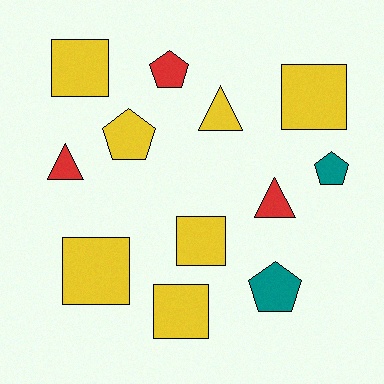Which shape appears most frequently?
Square, with 5 objects.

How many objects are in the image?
There are 12 objects.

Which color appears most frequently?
Yellow, with 7 objects.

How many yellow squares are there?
There are 5 yellow squares.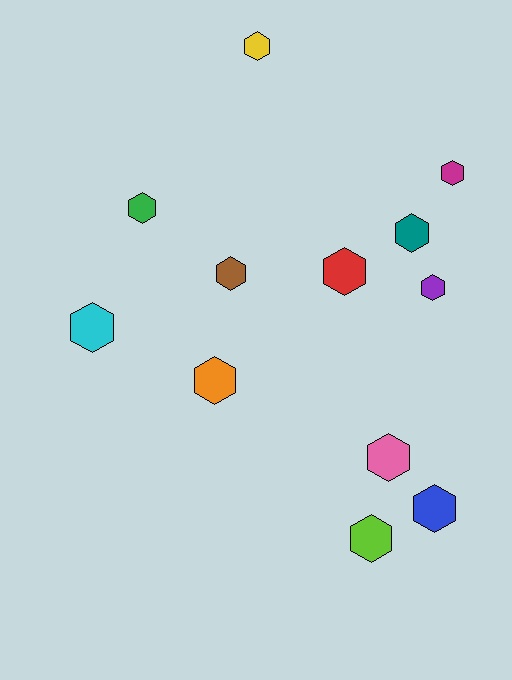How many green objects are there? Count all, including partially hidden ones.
There is 1 green object.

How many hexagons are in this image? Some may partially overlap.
There are 12 hexagons.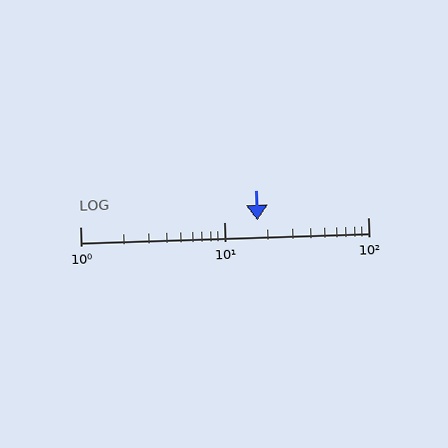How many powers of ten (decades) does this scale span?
The scale spans 2 decades, from 1 to 100.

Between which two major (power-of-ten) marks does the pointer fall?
The pointer is between 10 and 100.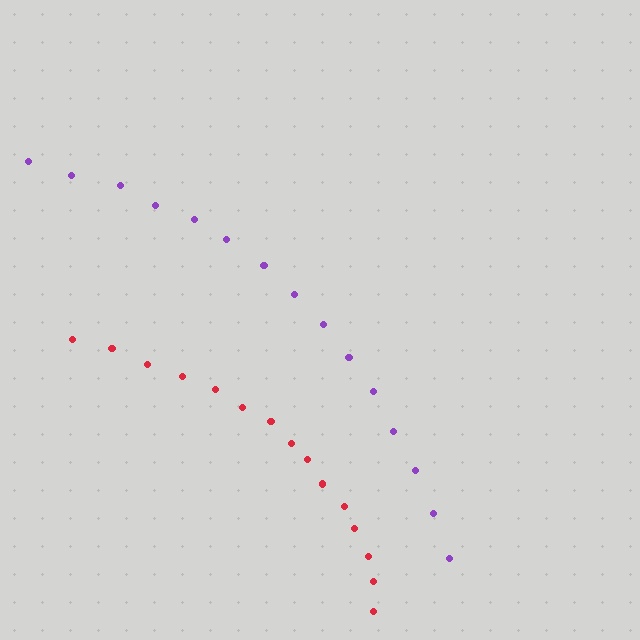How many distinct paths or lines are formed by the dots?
There are 2 distinct paths.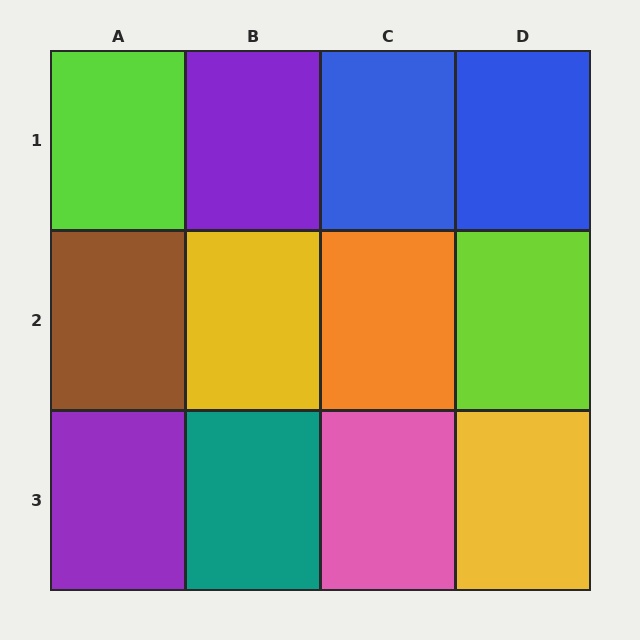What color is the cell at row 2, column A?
Brown.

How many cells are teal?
1 cell is teal.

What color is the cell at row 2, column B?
Yellow.